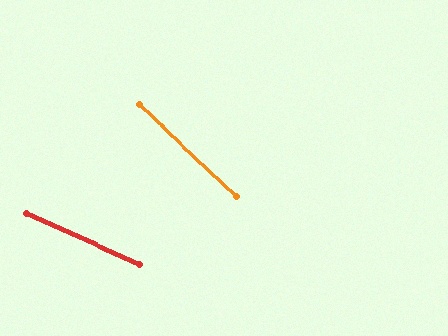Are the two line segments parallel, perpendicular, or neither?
Neither parallel nor perpendicular — they differ by about 19°.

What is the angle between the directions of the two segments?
Approximately 19 degrees.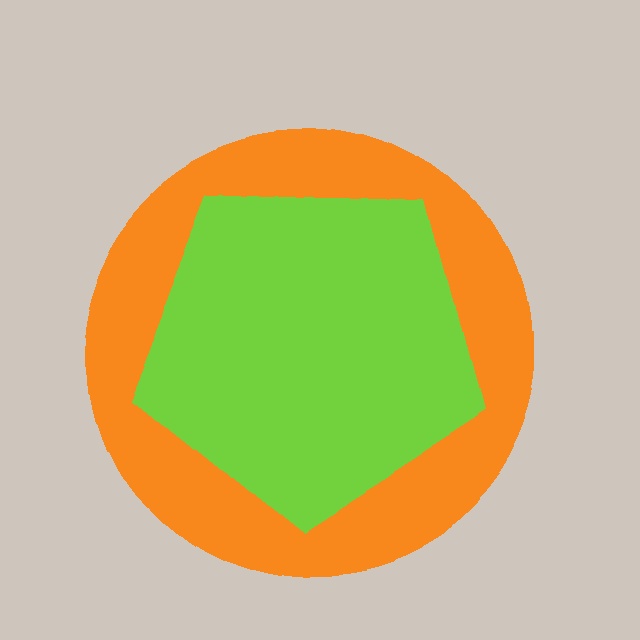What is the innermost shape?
The lime pentagon.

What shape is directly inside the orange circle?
The lime pentagon.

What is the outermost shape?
The orange circle.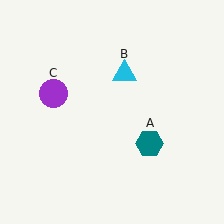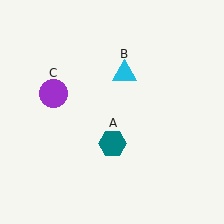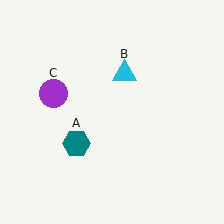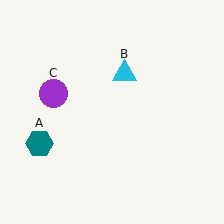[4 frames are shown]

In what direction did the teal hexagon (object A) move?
The teal hexagon (object A) moved left.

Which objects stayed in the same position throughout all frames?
Cyan triangle (object B) and purple circle (object C) remained stationary.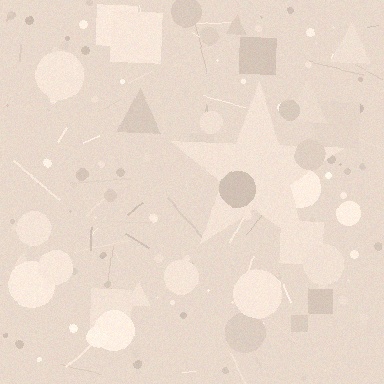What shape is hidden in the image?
A star is hidden in the image.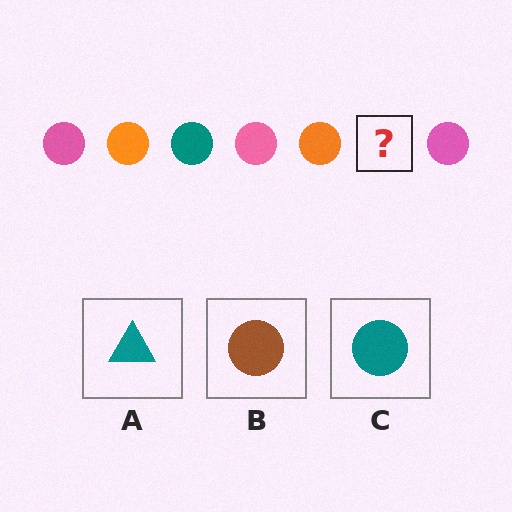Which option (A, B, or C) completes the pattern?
C.